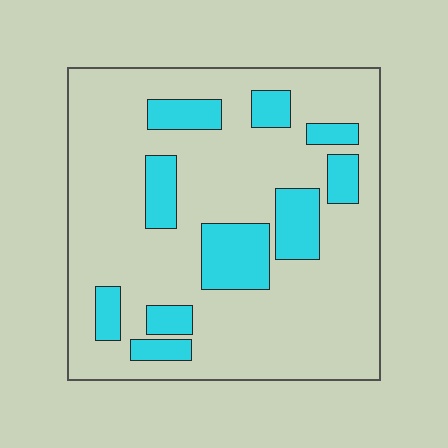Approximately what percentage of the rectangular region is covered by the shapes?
Approximately 20%.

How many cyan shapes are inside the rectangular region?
10.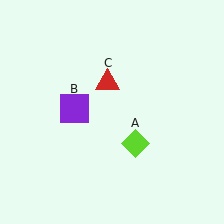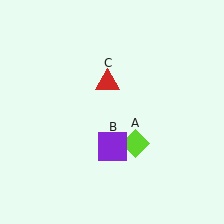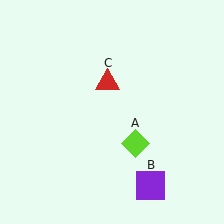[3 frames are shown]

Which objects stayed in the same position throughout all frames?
Lime diamond (object A) and red triangle (object C) remained stationary.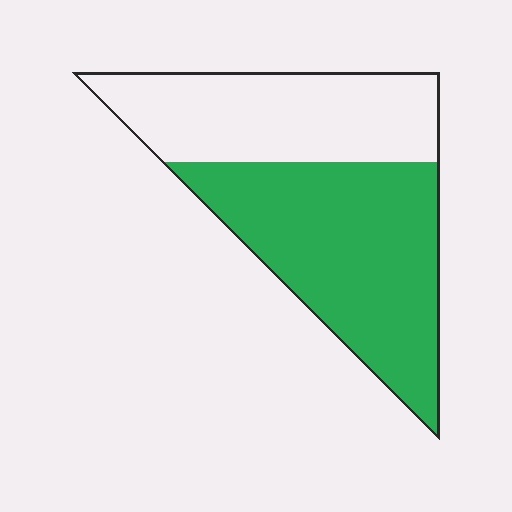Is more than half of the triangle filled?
Yes.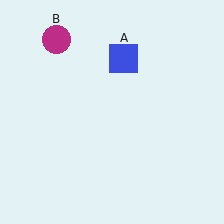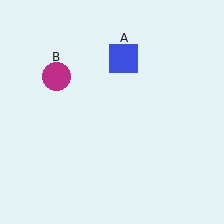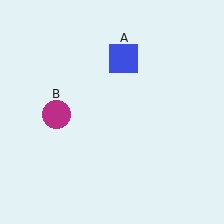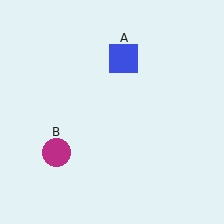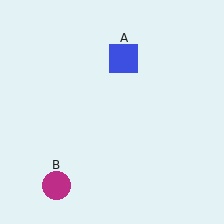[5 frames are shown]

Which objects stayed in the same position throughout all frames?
Blue square (object A) remained stationary.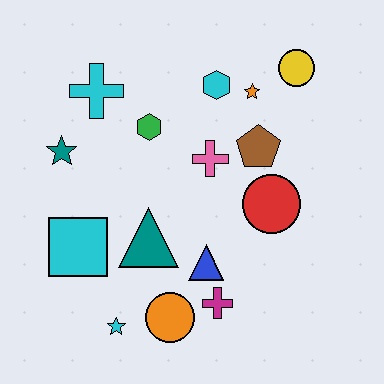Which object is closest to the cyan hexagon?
The orange star is closest to the cyan hexagon.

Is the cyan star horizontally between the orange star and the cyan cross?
Yes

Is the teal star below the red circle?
No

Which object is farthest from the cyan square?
The yellow circle is farthest from the cyan square.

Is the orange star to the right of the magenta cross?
Yes